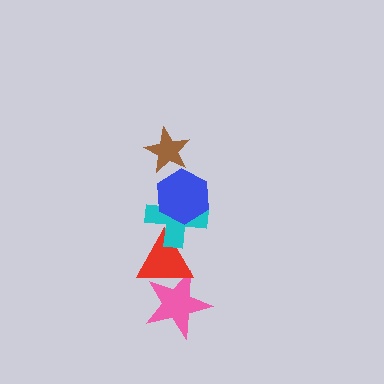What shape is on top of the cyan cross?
The blue hexagon is on top of the cyan cross.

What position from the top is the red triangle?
The red triangle is 4th from the top.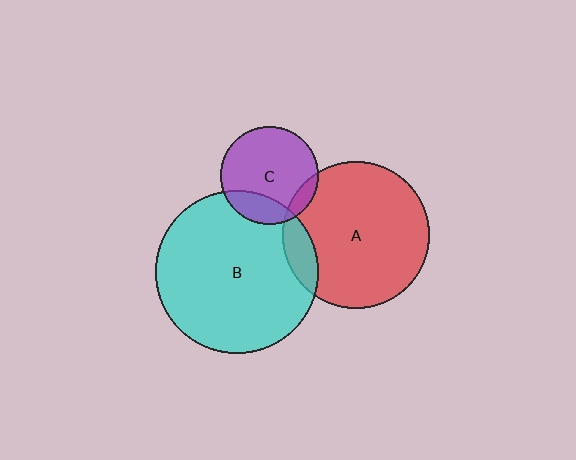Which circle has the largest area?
Circle B (cyan).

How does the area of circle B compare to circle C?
Approximately 2.8 times.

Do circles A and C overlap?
Yes.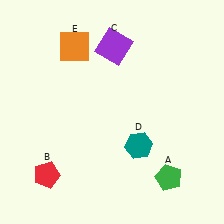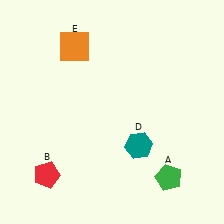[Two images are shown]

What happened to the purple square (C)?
The purple square (C) was removed in Image 2. It was in the top-right area of Image 1.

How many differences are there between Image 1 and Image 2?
There is 1 difference between the two images.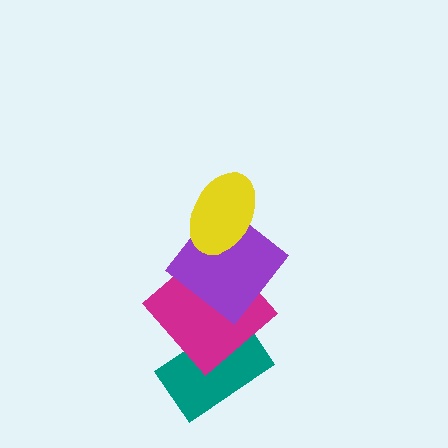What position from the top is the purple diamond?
The purple diamond is 2nd from the top.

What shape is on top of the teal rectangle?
The magenta diamond is on top of the teal rectangle.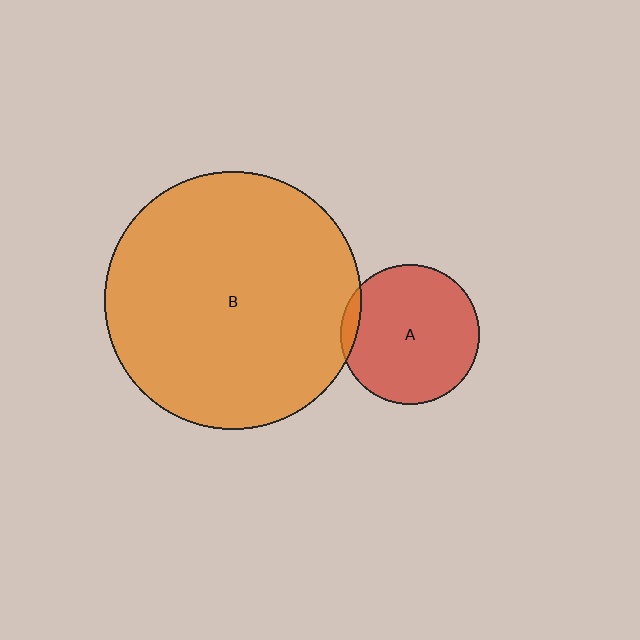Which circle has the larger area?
Circle B (orange).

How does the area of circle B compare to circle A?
Approximately 3.4 times.